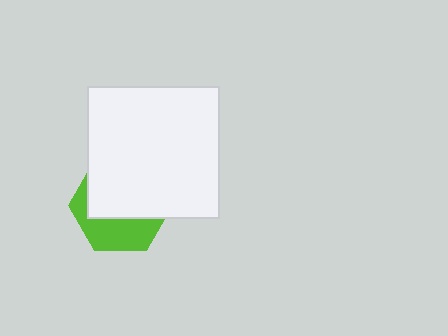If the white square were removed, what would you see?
You would see the complete lime hexagon.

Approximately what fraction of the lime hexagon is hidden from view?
Roughly 61% of the lime hexagon is hidden behind the white square.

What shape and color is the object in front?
The object in front is a white square.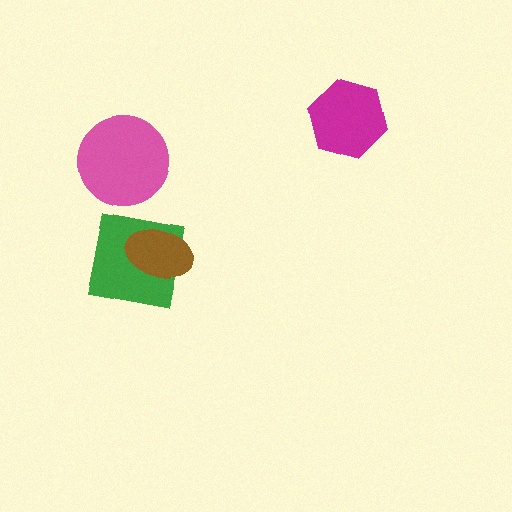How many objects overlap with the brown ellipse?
1 object overlaps with the brown ellipse.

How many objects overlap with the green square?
1 object overlaps with the green square.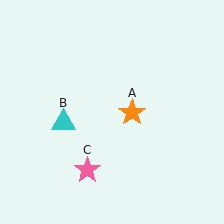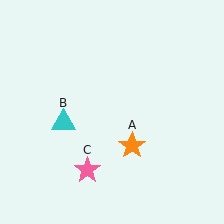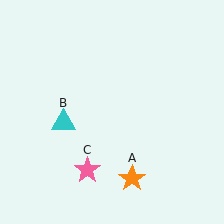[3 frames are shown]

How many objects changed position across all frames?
1 object changed position: orange star (object A).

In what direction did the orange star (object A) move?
The orange star (object A) moved down.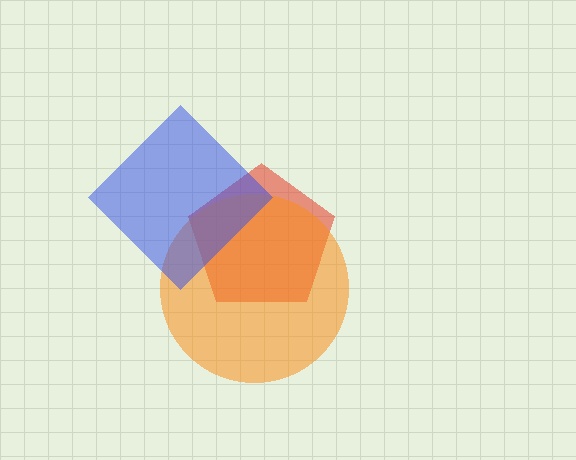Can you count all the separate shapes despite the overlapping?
Yes, there are 3 separate shapes.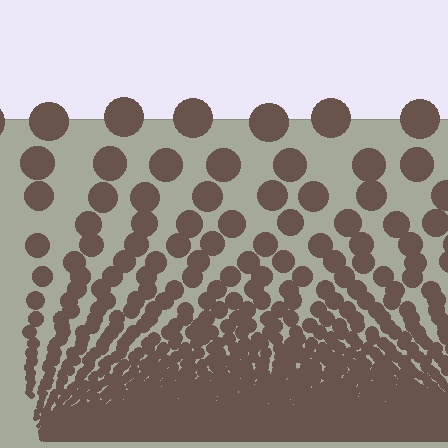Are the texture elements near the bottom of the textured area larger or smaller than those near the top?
Smaller. The gradient is inverted — elements near the bottom are smaller and denser.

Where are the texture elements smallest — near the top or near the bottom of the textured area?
Near the bottom.